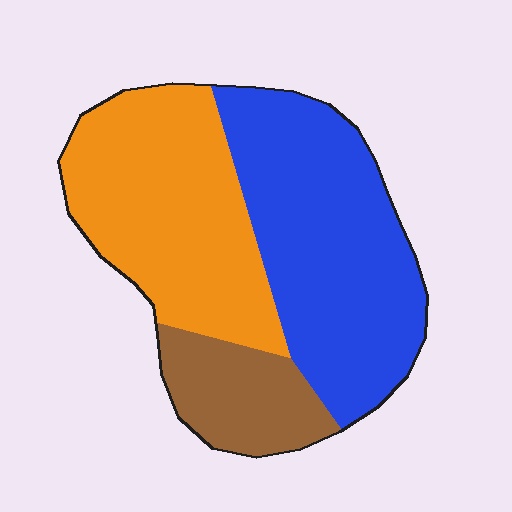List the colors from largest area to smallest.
From largest to smallest: blue, orange, brown.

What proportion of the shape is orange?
Orange covers about 40% of the shape.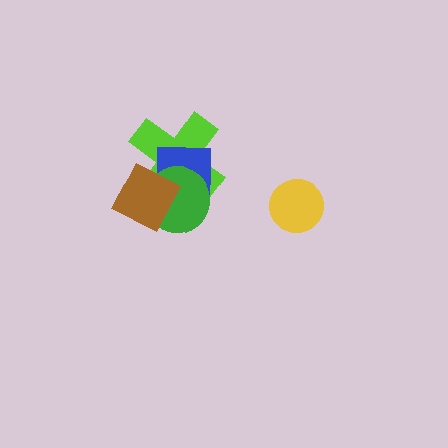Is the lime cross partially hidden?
Yes, it is partially covered by another shape.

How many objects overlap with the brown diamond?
3 objects overlap with the brown diamond.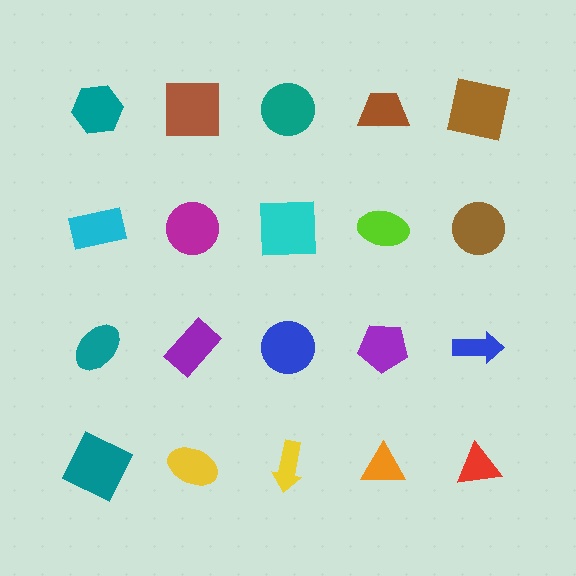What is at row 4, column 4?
An orange triangle.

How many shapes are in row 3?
5 shapes.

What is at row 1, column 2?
A brown square.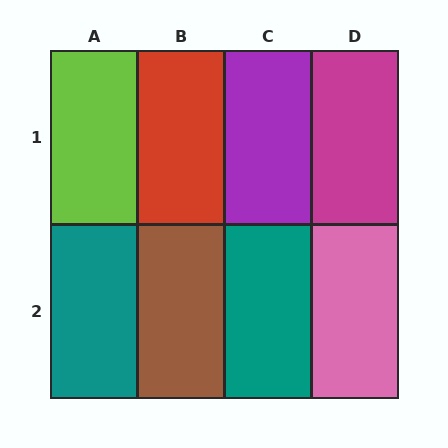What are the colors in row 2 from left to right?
Teal, brown, teal, pink.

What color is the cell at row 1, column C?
Purple.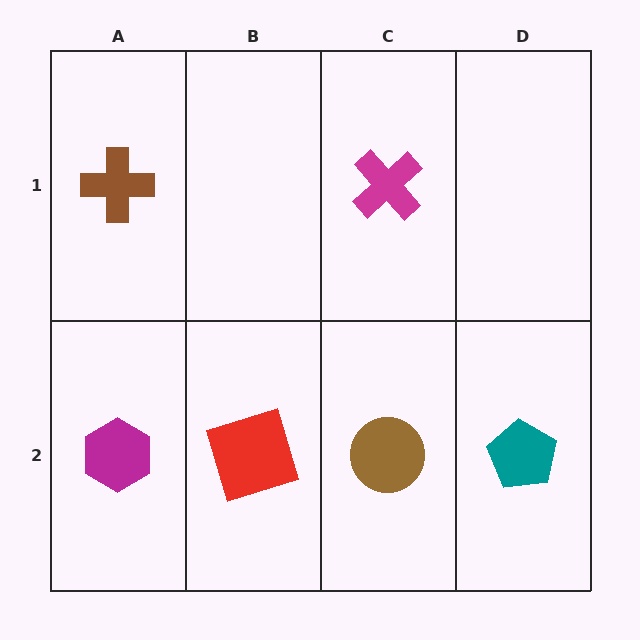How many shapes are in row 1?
2 shapes.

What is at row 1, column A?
A brown cross.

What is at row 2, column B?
A red square.